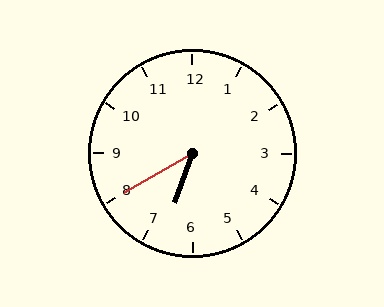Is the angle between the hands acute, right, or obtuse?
It is acute.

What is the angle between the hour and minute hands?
Approximately 40 degrees.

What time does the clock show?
6:40.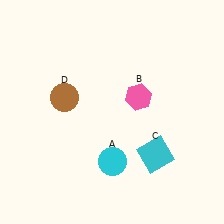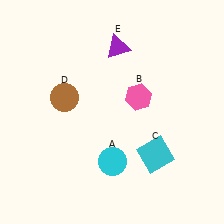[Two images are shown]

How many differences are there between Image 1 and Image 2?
There is 1 difference between the two images.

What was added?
A purple triangle (E) was added in Image 2.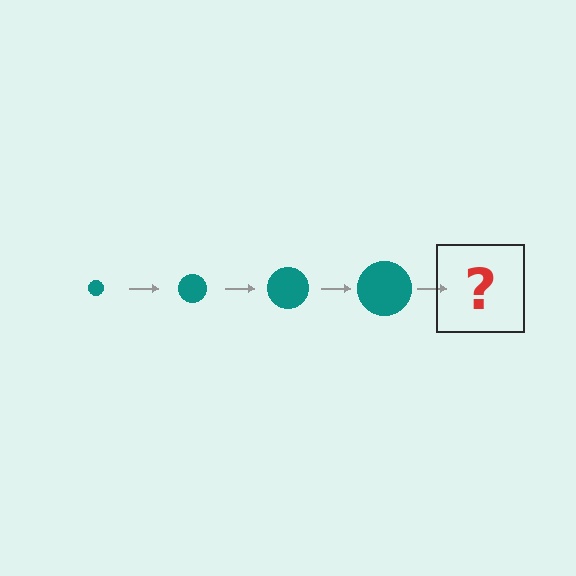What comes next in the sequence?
The next element should be a teal circle, larger than the previous one.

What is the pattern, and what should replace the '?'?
The pattern is that the circle gets progressively larger each step. The '?' should be a teal circle, larger than the previous one.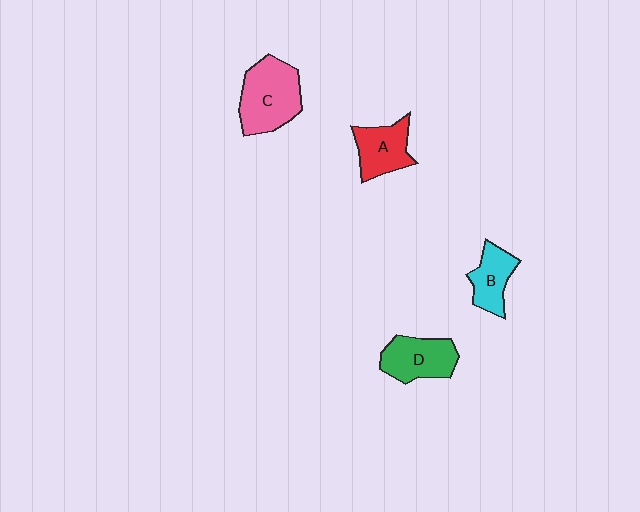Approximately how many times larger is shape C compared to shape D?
Approximately 1.3 times.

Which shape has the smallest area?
Shape B (cyan).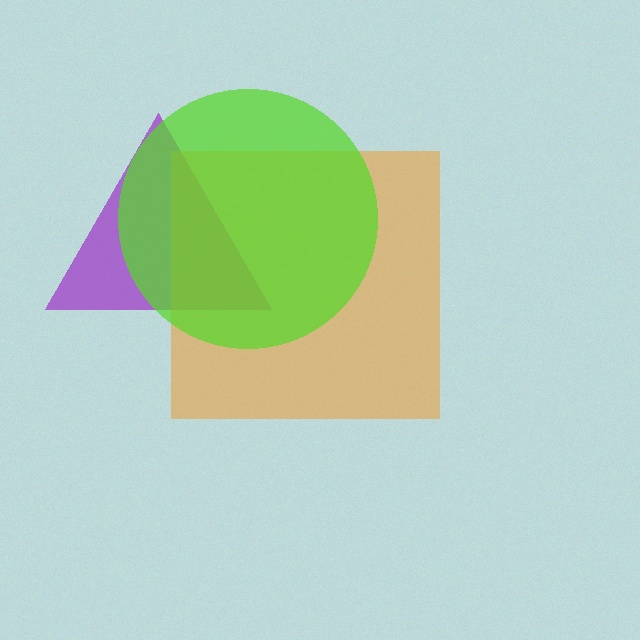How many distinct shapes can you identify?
There are 3 distinct shapes: a purple triangle, an orange square, a lime circle.